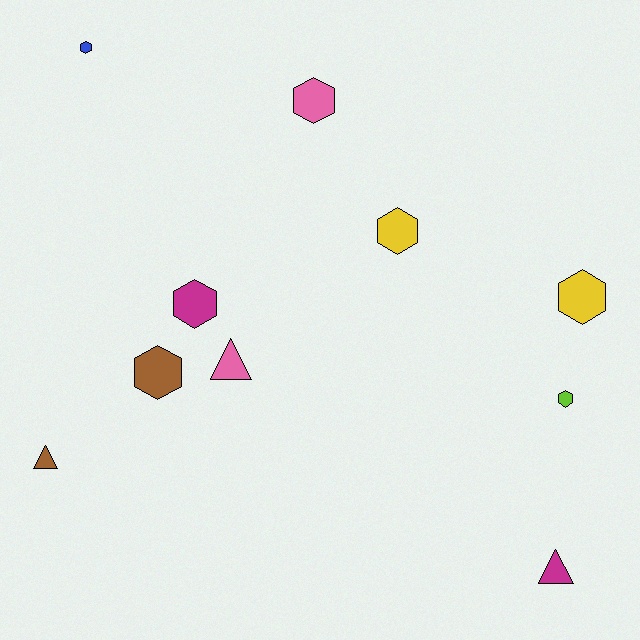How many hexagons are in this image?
There are 7 hexagons.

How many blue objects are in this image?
There is 1 blue object.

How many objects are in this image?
There are 10 objects.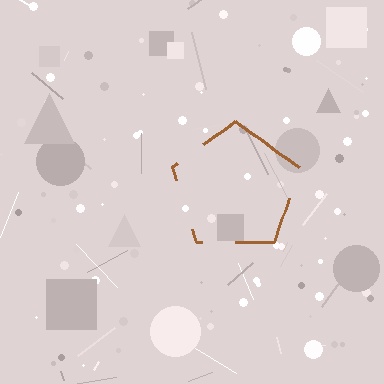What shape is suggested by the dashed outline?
The dashed outline suggests a pentagon.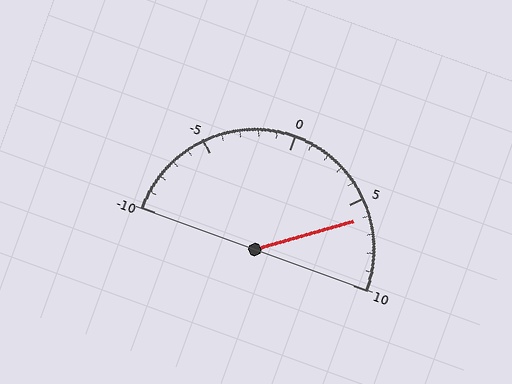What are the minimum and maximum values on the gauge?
The gauge ranges from -10 to 10.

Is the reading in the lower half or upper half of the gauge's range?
The reading is in the upper half of the range (-10 to 10).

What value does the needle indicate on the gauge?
The needle indicates approximately 6.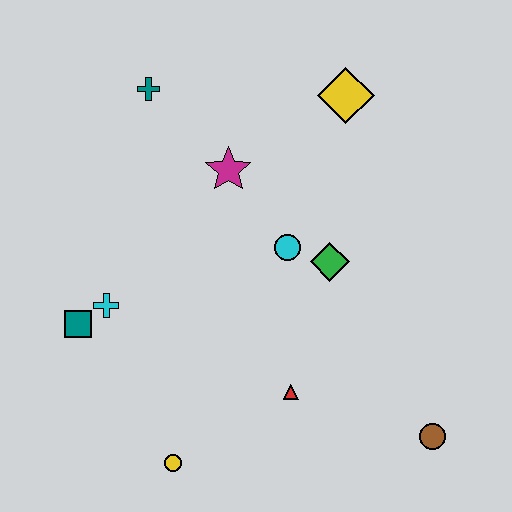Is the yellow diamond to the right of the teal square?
Yes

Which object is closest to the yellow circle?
The red triangle is closest to the yellow circle.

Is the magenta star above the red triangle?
Yes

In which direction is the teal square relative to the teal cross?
The teal square is below the teal cross.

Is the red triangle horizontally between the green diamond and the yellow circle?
Yes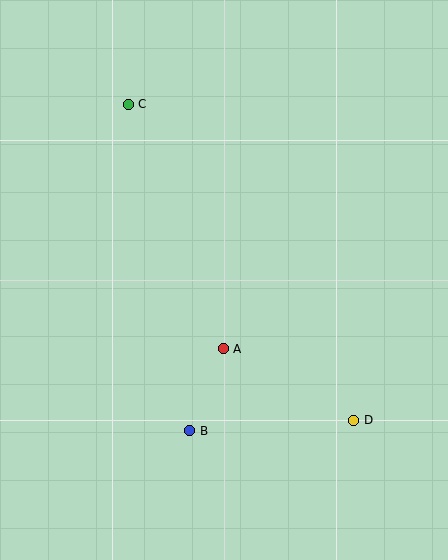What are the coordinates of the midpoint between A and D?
The midpoint between A and D is at (289, 384).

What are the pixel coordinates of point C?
Point C is at (128, 104).